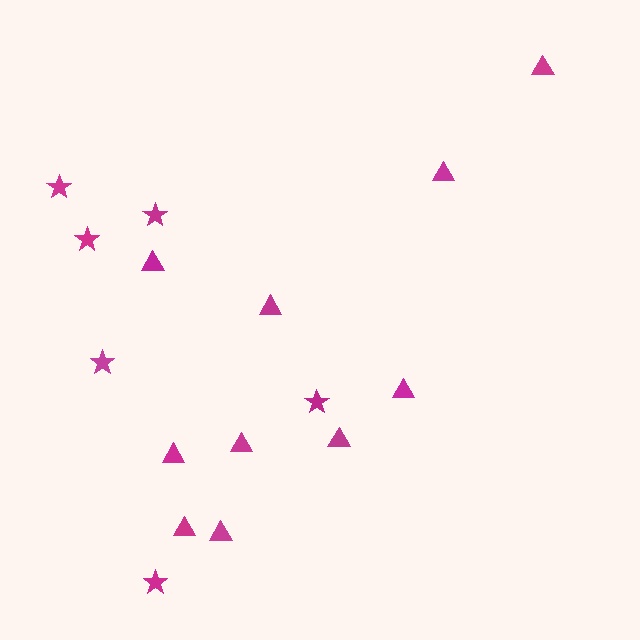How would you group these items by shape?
There are 2 groups: one group of stars (6) and one group of triangles (10).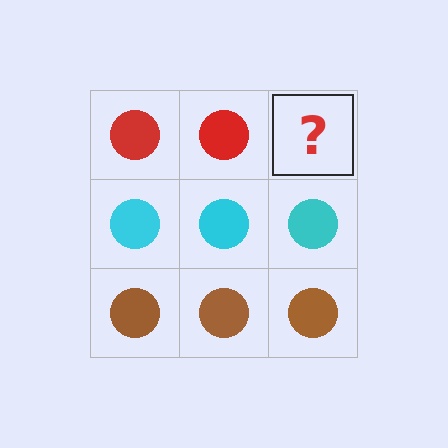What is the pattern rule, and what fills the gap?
The rule is that each row has a consistent color. The gap should be filled with a red circle.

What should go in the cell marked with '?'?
The missing cell should contain a red circle.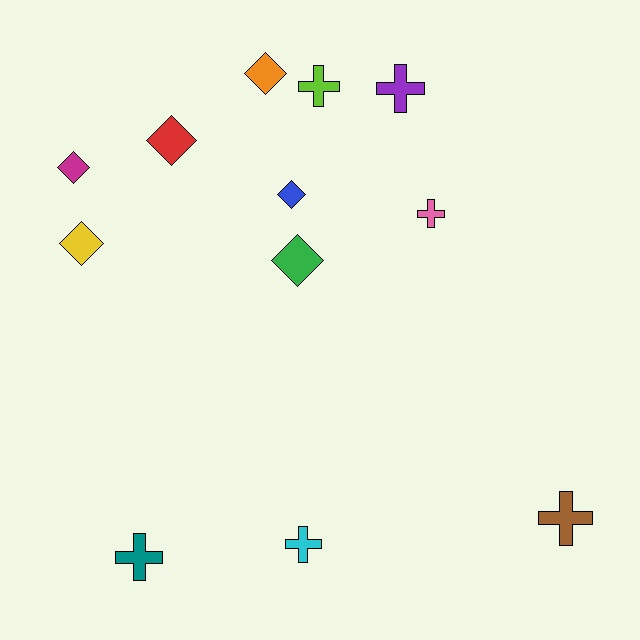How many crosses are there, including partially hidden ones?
There are 6 crosses.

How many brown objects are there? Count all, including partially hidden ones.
There is 1 brown object.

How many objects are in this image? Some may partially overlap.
There are 12 objects.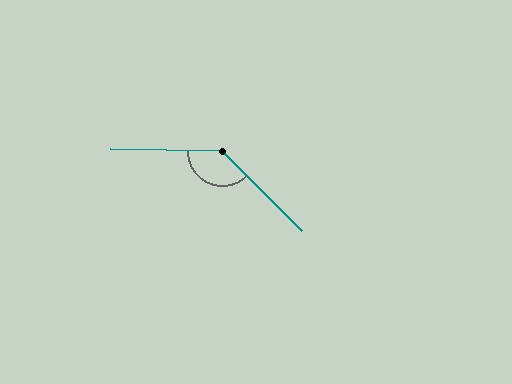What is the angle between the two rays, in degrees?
Approximately 136 degrees.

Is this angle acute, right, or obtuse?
It is obtuse.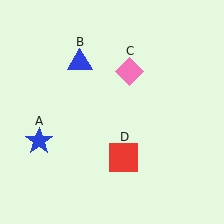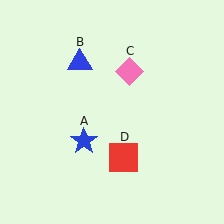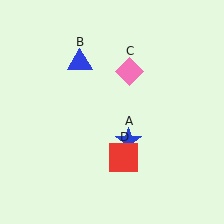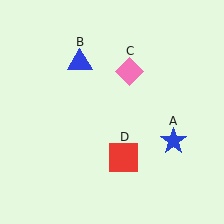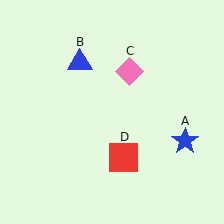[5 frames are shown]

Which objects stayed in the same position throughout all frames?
Blue triangle (object B) and pink diamond (object C) and red square (object D) remained stationary.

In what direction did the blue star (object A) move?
The blue star (object A) moved right.